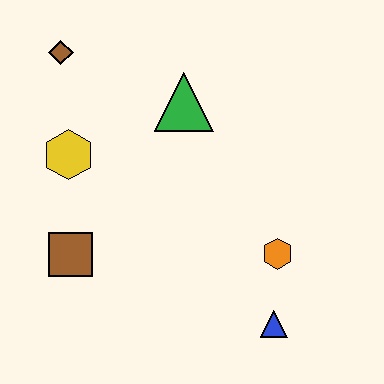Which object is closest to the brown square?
The yellow hexagon is closest to the brown square.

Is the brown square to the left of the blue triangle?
Yes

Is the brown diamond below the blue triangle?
No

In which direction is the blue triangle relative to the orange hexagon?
The blue triangle is below the orange hexagon.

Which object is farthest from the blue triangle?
The brown diamond is farthest from the blue triangle.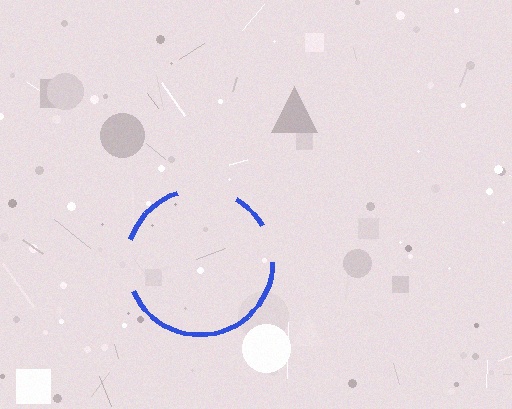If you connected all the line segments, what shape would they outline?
They would outline a circle.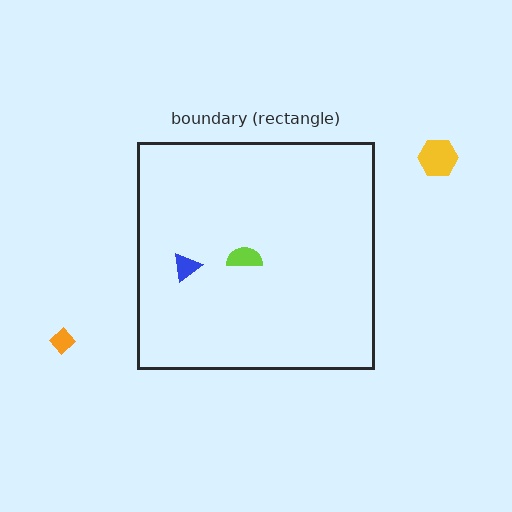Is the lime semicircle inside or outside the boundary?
Inside.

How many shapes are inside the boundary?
2 inside, 2 outside.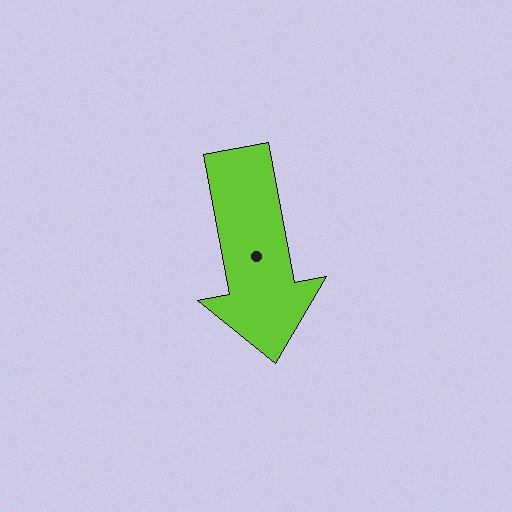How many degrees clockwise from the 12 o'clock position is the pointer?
Approximately 169 degrees.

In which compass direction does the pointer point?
South.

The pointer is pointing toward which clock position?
Roughly 6 o'clock.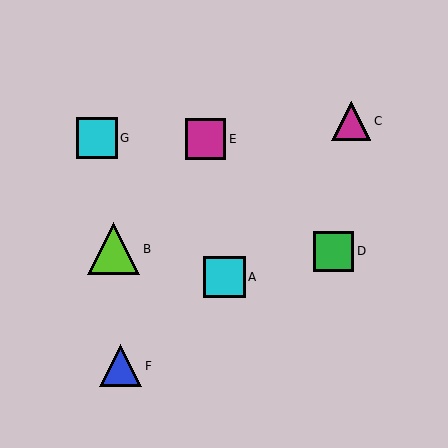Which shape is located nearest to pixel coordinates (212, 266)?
The cyan square (labeled A) at (224, 277) is nearest to that location.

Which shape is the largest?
The lime triangle (labeled B) is the largest.